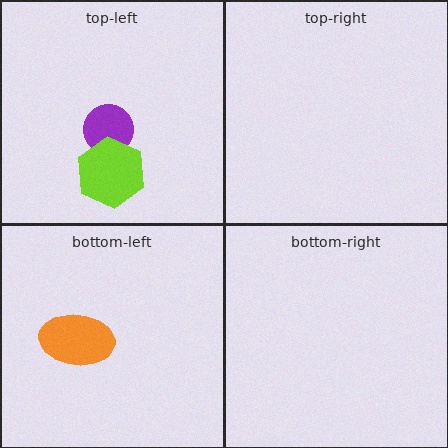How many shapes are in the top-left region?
2.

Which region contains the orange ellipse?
The bottom-left region.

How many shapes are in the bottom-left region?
1.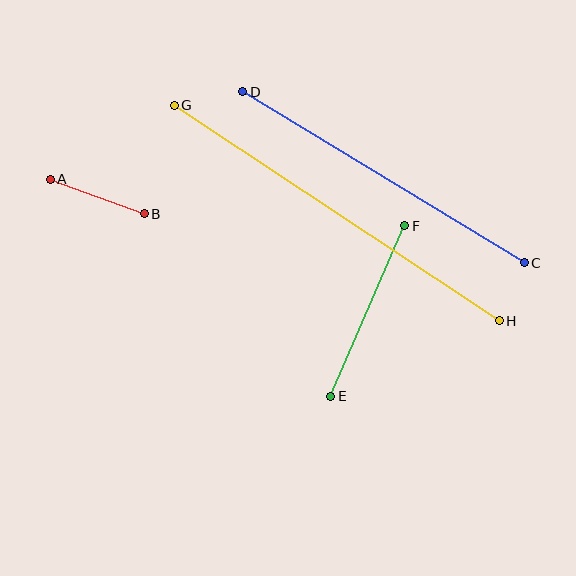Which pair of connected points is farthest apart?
Points G and H are farthest apart.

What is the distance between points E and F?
The distance is approximately 186 pixels.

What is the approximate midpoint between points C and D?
The midpoint is at approximately (383, 177) pixels.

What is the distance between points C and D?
The distance is approximately 329 pixels.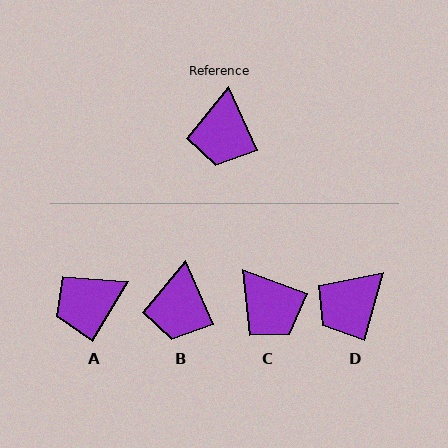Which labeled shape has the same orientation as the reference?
B.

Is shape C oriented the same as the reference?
No, it is off by about 46 degrees.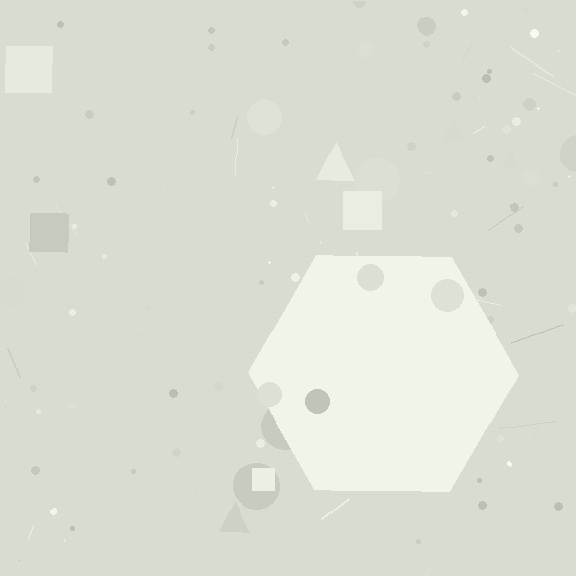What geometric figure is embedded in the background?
A hexagon is embedded in the background.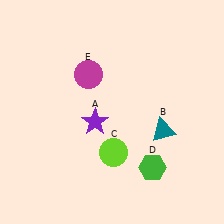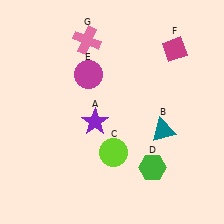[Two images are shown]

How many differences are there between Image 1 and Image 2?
There are 2 differences between the two images.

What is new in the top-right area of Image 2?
A magenta diamond (F) was added in the top-right area of Image 2.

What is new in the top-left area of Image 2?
A pink cross (G) was added in the top-left area of Image 2.